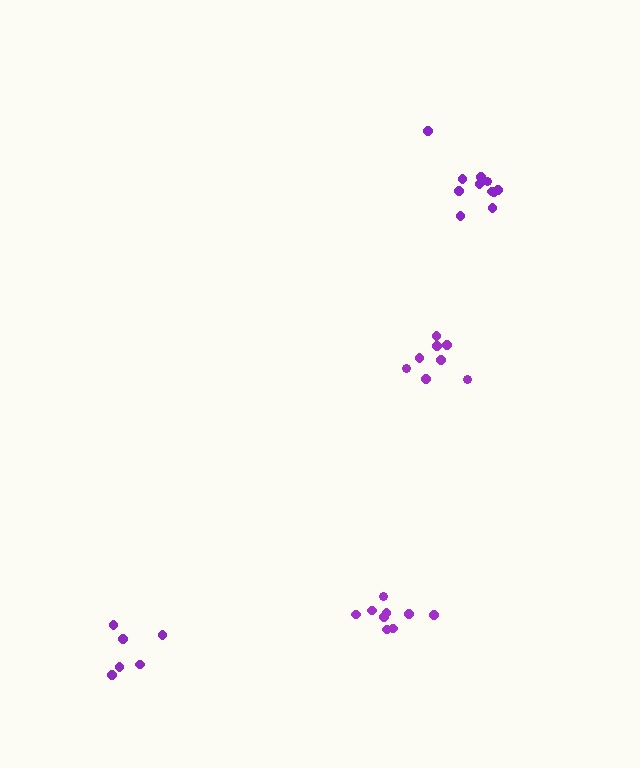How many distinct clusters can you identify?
There are 4 distinct clusters.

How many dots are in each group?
Group 1: 9 dots, Group 2: 8 dots, Group 3: 6 dots, Group 4: 11 dots (34 total).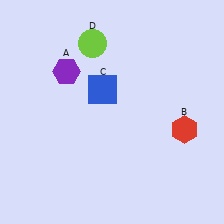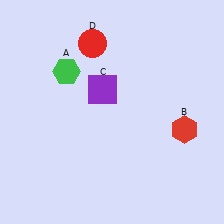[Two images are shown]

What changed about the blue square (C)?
In Image 1, C is blue. In Image 2, it changed to purple.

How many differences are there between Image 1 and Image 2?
There are 3 differences between the two images.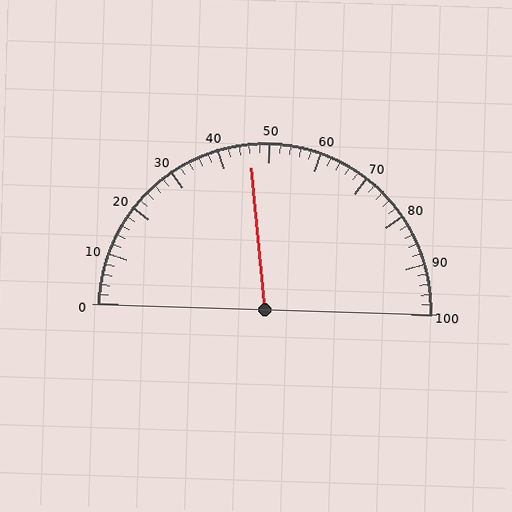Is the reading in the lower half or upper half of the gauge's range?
The reading is in the lower half of the range (0 to 100).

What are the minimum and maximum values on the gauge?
The gauge ranges from 0 to 100.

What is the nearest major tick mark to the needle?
The nearest major tick mark is 50.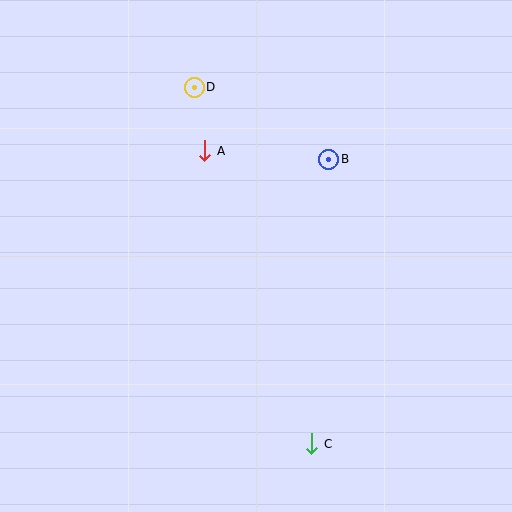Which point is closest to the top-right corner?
Point B is closest to the top-right corner.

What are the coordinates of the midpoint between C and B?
The midpoint between C and B is at (320, 302).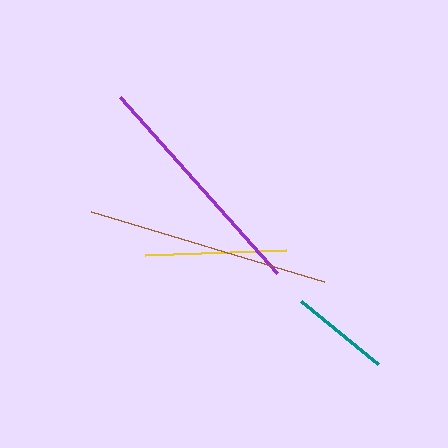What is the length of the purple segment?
The purple segment is approximately 236 pixels long.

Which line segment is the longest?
The brown line is the longest at approximately 244 pixels.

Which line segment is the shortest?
The teal line is the shortest at approximately 100 pixels.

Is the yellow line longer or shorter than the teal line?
The yellow line is longer than the teal line.